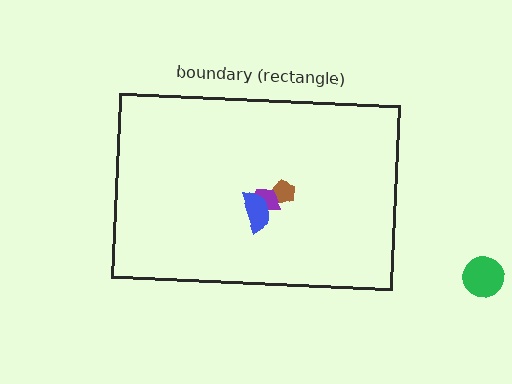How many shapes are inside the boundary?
3 inside, 1 outside.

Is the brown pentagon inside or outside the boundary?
Inside.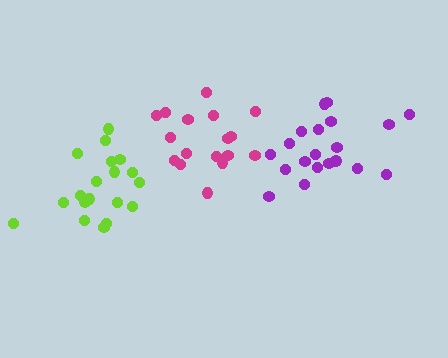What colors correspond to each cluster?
The clusters are colored: lime, magenta, purple.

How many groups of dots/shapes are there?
There are 3 groups.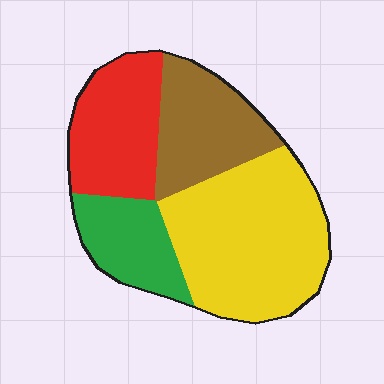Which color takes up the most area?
Yellow, at roughly 40%.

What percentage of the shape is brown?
Brown takes up about one fifth (1/5) of the shape.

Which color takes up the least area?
Green, at roughly 15%.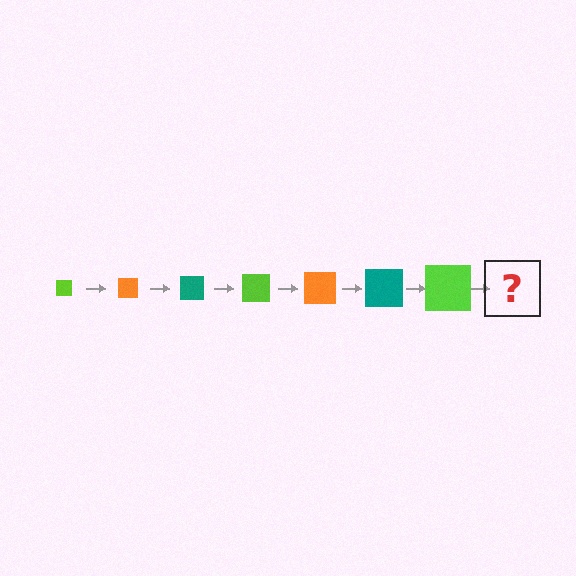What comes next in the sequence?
The next element should be an orange square, larger than the previous one.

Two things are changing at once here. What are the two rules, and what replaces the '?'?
The two rules are that the square grows larger each step and the color cycles through lime, orange, and teal. The '?' should be an orange square, larger than the previous one.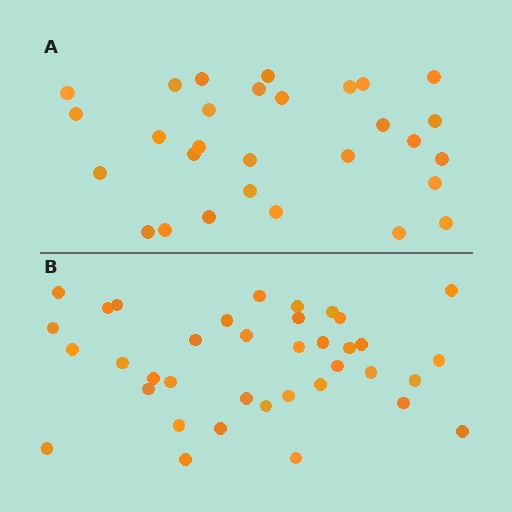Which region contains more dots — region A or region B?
Region B (the bottom region) has more dots.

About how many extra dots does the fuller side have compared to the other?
Region B has roughly 8 or so more dots than region A.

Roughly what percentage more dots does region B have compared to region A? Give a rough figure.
About 30% more.